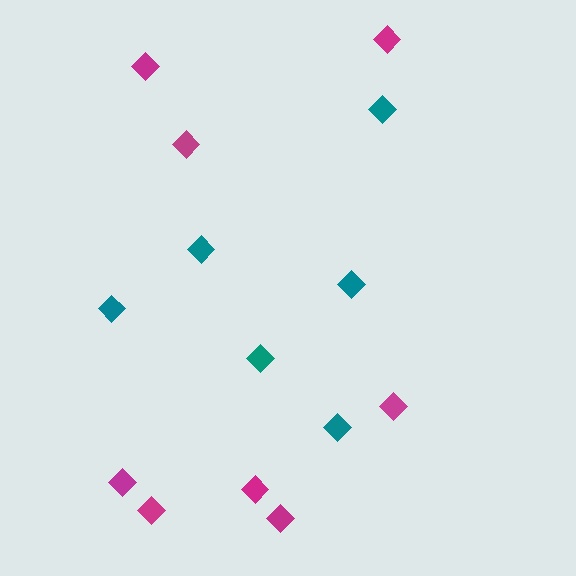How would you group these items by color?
There are 2 groups: one group of teal diamonds (6) and one group of magenta diamonds (8).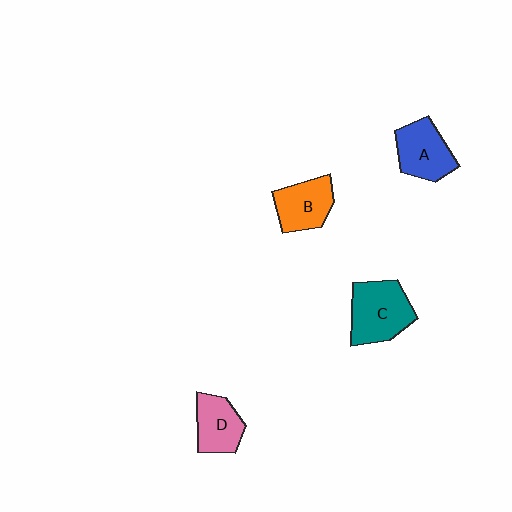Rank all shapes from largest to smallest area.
From largest to smallest: C (teal), A (blue), B (orange), D (pink).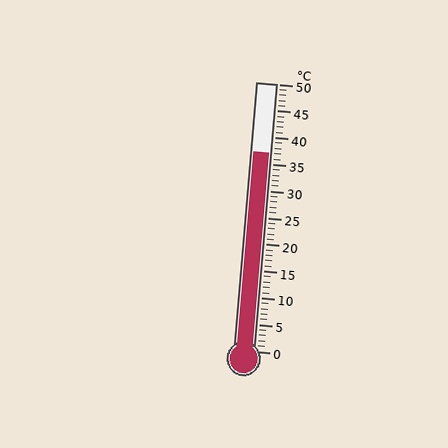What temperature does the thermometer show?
The thermometer shows approximately 37°C.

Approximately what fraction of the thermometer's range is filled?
The thermometer is filled to approximately 75% of its range.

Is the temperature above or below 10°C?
The temperature is above 10°C.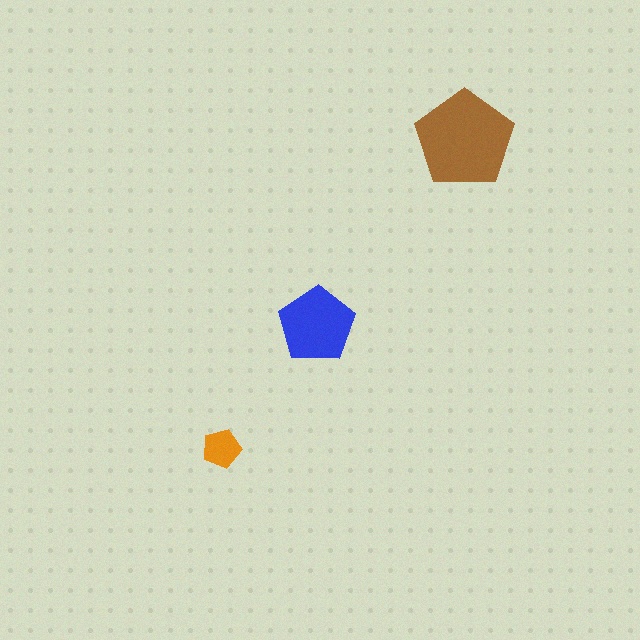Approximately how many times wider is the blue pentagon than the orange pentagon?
About 2 times wider.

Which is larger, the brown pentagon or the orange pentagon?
The brown one.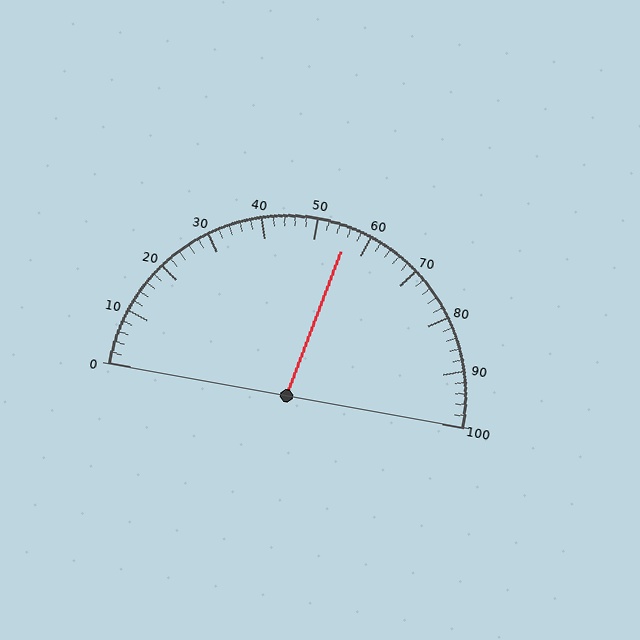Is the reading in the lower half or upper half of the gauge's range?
The reading is in the upper half of the range (0 to 100).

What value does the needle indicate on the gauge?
The needle indicates approximately 56.